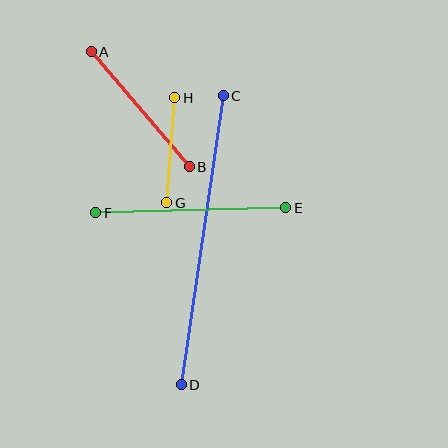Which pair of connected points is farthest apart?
Points C and D are farthest apart.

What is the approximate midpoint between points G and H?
The midpoint is at approximately (171, 150) pixels.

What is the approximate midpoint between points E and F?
The midpoint is at approximately (191, 210) pixels.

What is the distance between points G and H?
The distance is approximately 105 pixels.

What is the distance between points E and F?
The distance is approximately 190 pixels.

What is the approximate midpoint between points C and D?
The midpoint is at approximately (202, 240) pixels.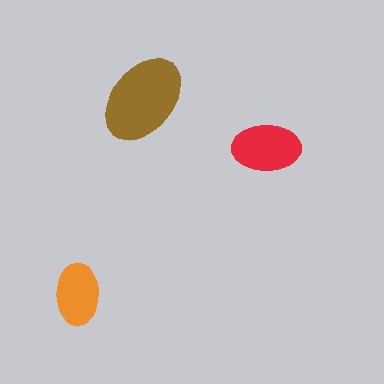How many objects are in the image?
There are 3 objects in the image.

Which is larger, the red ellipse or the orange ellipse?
The red one.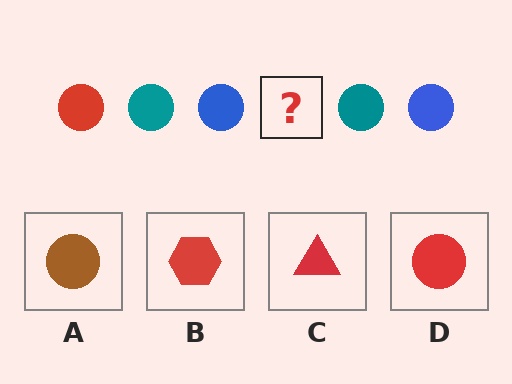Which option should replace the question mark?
Option D.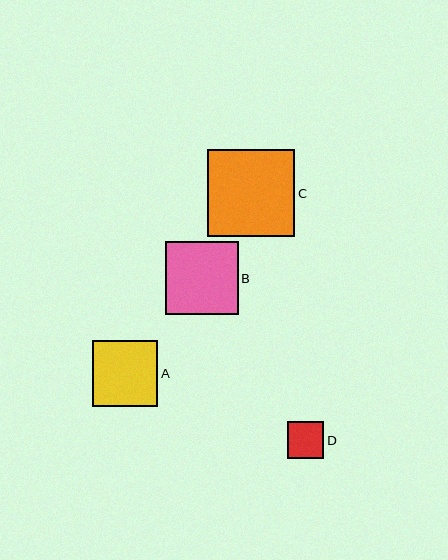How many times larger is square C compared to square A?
Square C is approximately 1.3 times the size of square A.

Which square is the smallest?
Square D is the smallest with a size of approximately 36 pixels.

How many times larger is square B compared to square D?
Square B is approximately 2.0 times the size of square D.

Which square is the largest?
Square C is the largest with a size of approximately 87 pixels.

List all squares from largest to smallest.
From largest to smallest: C, B, A, D.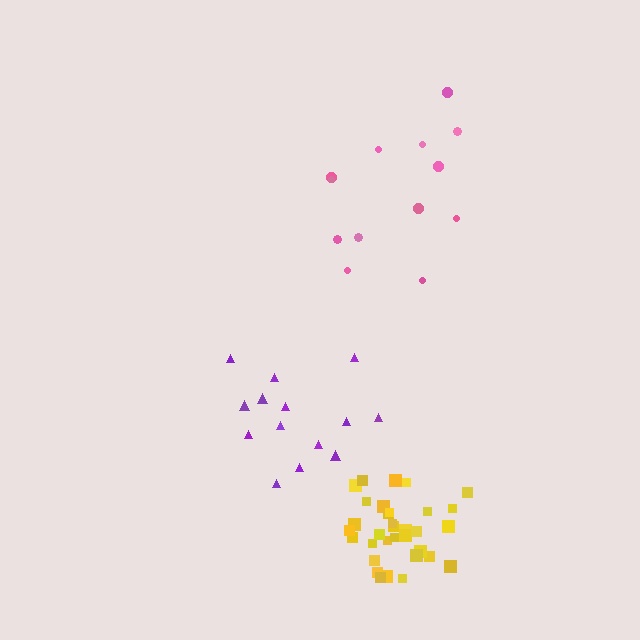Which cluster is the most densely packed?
Yellow.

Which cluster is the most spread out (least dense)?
Pink.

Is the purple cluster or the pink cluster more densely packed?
Purple.